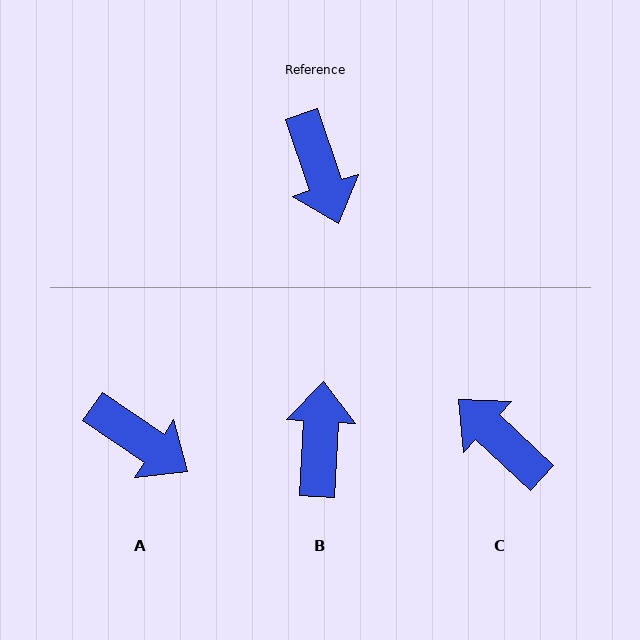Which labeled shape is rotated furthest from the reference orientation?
B, about 158 degrees away.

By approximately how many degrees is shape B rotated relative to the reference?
Approximately 158 degrees counter-clockwise.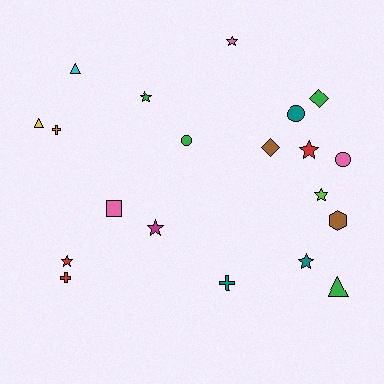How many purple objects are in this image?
There are no purple objects.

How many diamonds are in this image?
There are 2 diamonds.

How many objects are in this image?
There are 20 objects.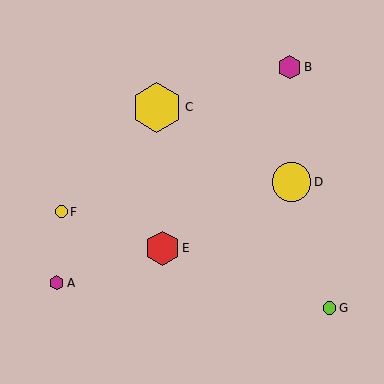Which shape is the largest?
The yellow hexagon (labeled C) is the largest.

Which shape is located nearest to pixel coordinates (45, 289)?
The magenta hexagon (labeled A) at (56, 283) is nearest to that location.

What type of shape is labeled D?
Shape D is a yellow circle.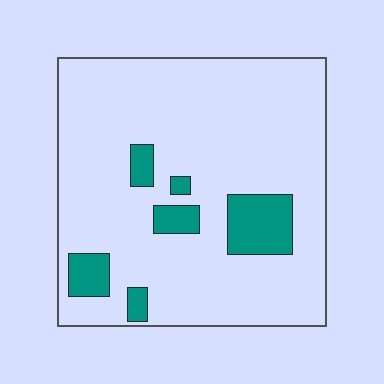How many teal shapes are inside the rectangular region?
6.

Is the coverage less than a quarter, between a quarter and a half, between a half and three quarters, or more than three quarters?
Less than a quarter.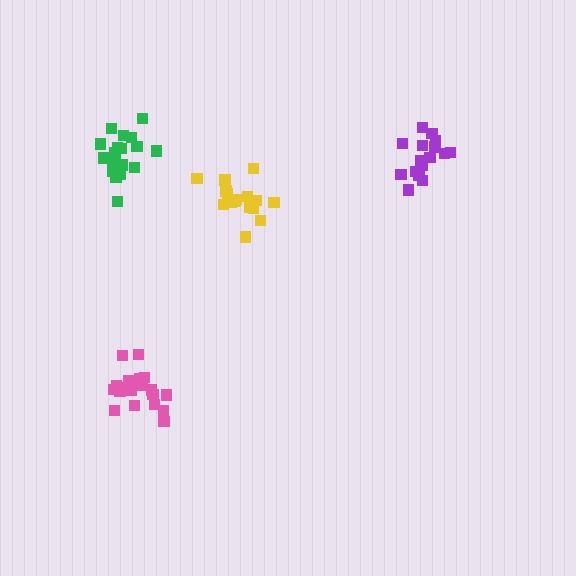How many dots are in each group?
Group 1: 17 dots, Group 2: 16 dots, Group 3: 20 dots, Group 4: 18 dots (71 total).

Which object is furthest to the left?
The green cluster is leftmost.